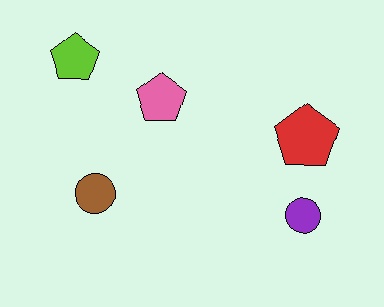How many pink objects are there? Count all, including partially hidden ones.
There is 1 pink object.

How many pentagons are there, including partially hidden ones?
There are 3 pentagons.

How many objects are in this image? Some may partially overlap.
There are 5 objects.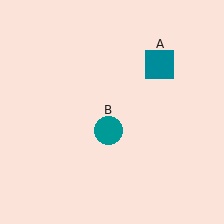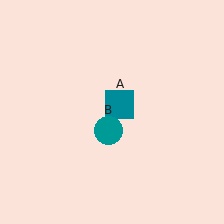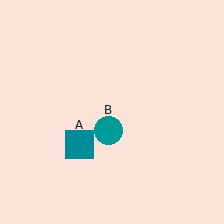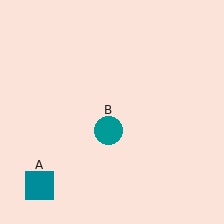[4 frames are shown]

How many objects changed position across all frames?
1 object changed position: teal square (object A).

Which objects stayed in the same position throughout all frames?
Teal circle (object B) remained stationary.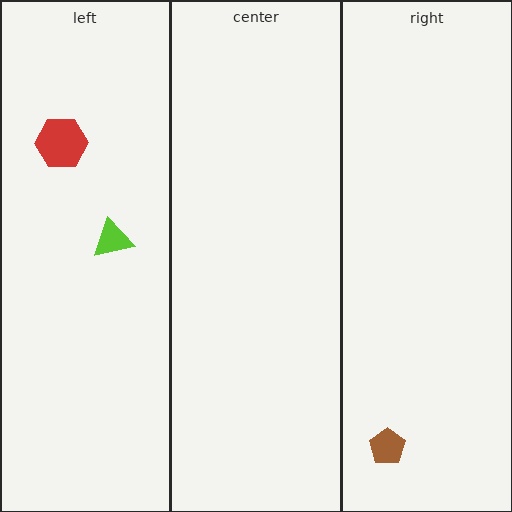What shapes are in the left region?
The red hexagon, the lime triangle.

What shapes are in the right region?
The brown pentagon.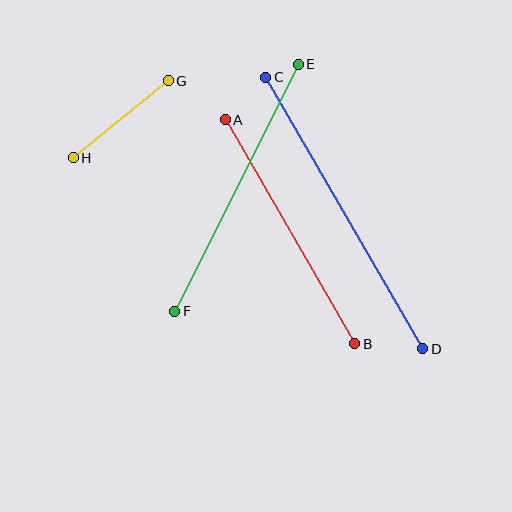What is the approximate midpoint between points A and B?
The midpoint is at approximately (290, 232) pixels.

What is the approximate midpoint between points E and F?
The midpoint is at approximately (237, 188) pixels.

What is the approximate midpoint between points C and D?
The midpoint is at approximately (344, 213) pixels.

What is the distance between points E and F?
The distance is approximately 276 pixels.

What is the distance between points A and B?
The distance is approximately 259 pixels.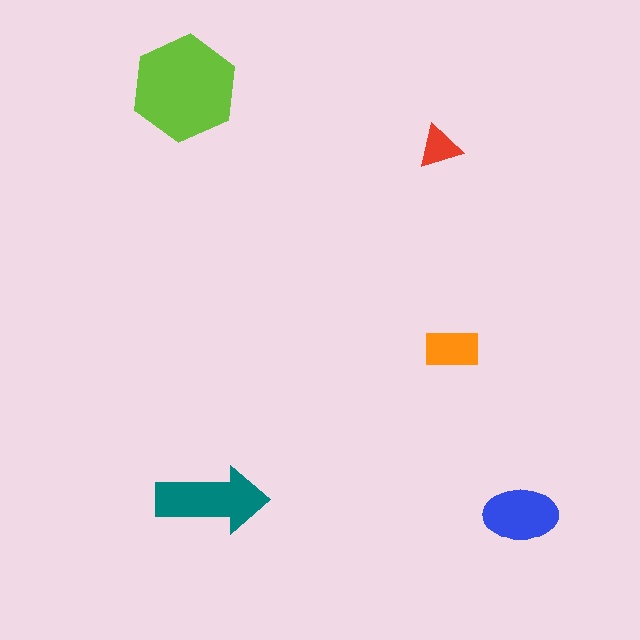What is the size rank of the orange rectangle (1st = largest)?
4th.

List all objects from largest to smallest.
The lime hexagon, the teal arrow, the blue ellipse, the orange rectangle, the red triangle.